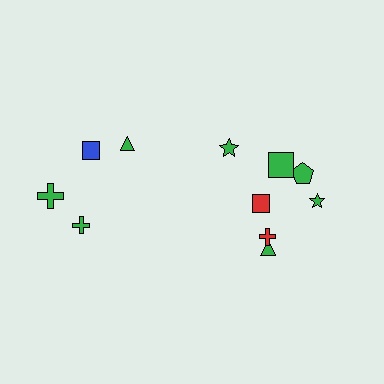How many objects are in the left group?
There are 4 objects.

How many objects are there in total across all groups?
There are 11 objects.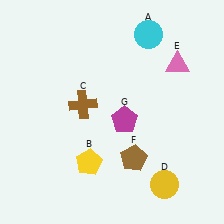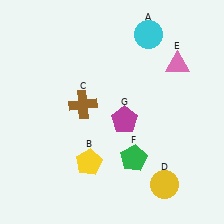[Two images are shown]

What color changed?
The pentagon (F) changed from brown in Image 1 to green in Image 2.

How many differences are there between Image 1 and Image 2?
There is 1 difference between the two images.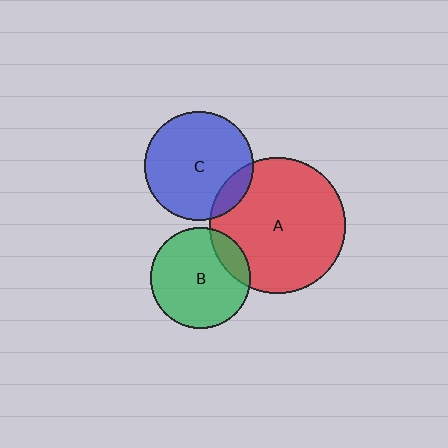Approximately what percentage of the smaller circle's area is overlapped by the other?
Approximately 15%.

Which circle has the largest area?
Circle A (red).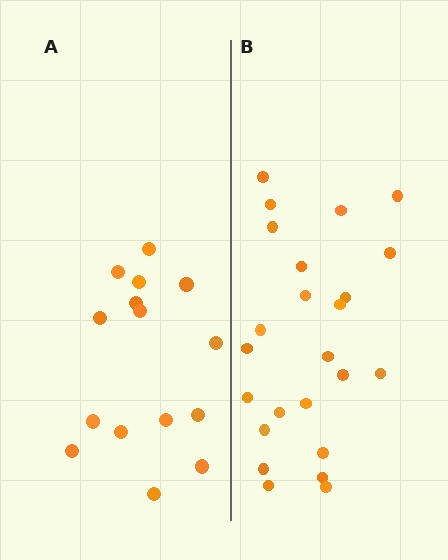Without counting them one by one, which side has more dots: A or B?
Region B (the right region) has more dots.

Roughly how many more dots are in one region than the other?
Region B has roughly 8 or so more dots than region A.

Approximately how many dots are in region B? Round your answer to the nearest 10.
About 20 dots. (The exact count is 24, which rounds to 20.)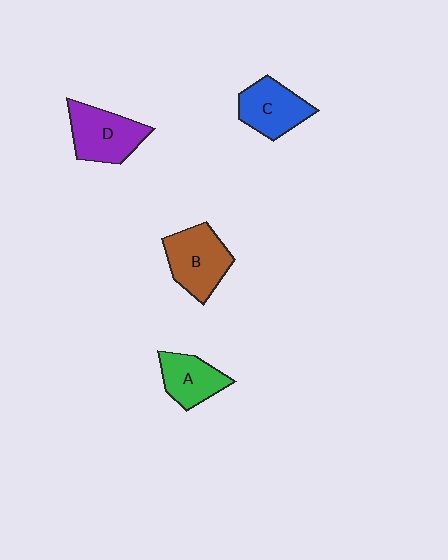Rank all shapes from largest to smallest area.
From largest to smallest: B (brown), D (purple), C (blue), A (green).